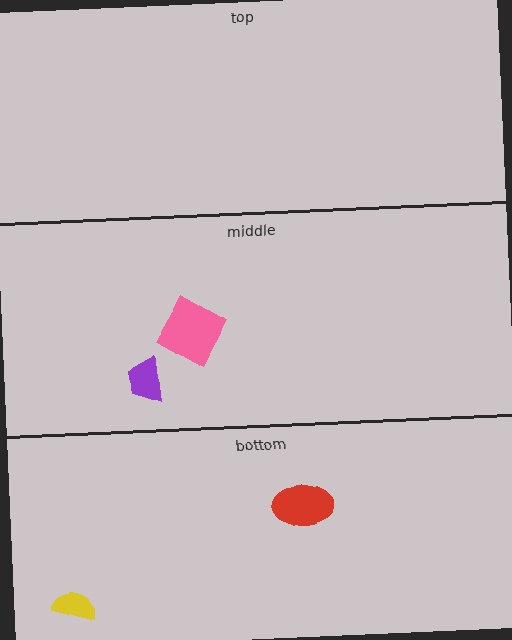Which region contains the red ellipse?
The bottom region.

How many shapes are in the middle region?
2.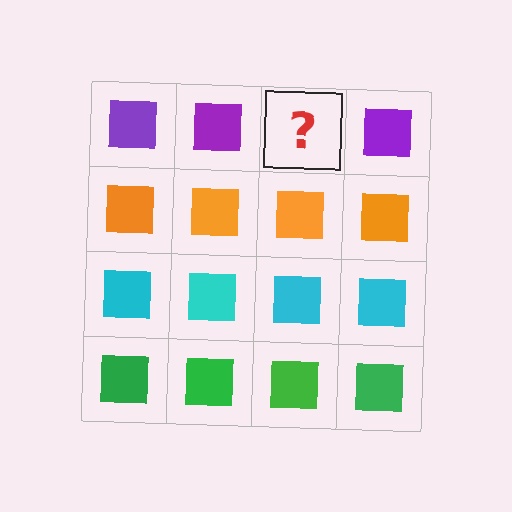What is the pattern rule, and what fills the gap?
The rule is that each row has a consistent color. The gap should be filled with a purple square.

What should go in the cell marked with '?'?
The missing cell should contain a purple square.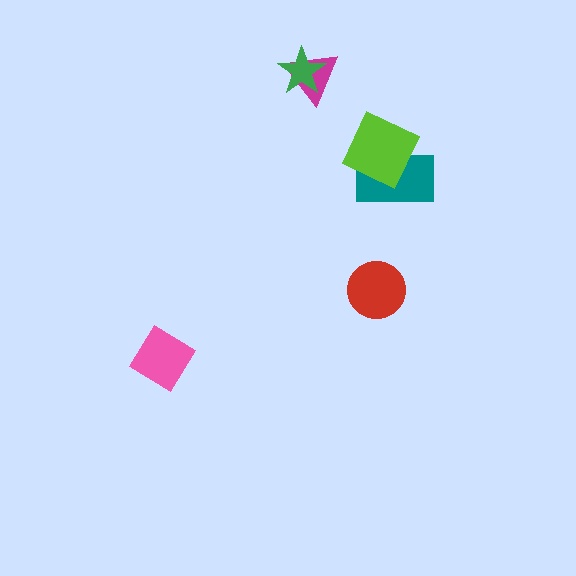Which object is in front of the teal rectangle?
The lime square is in front of the teal rectangle.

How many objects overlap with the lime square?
1 object overlaps with the lime square.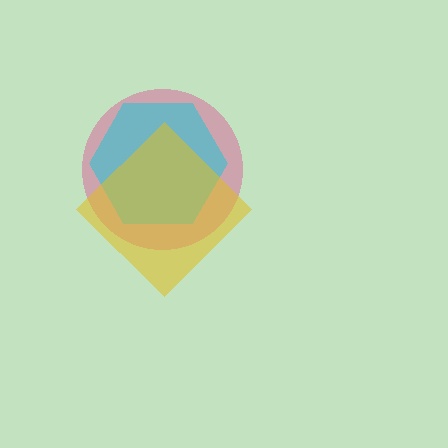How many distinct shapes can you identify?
There are 3 distinct shapes: a pink circle, a cyan hexagon, a yellow diamond.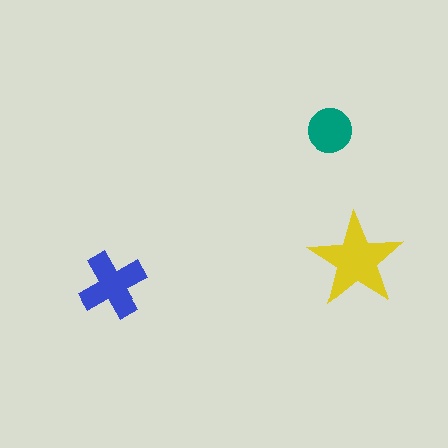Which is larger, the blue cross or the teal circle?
The blue cross.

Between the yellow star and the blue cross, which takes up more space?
The yellow star.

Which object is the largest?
The yellow star.